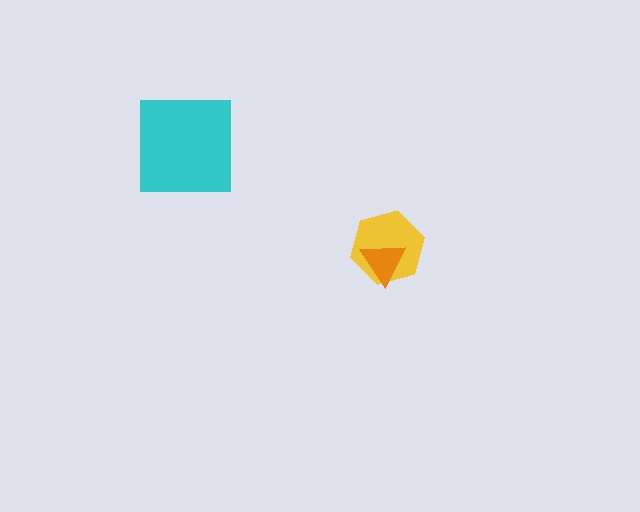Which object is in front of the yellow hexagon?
The orange triangle is in front of the yellow hexagon.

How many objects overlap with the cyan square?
0 objects overlap with the cyan square.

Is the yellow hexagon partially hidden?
Yes, it is partially covered by another shape.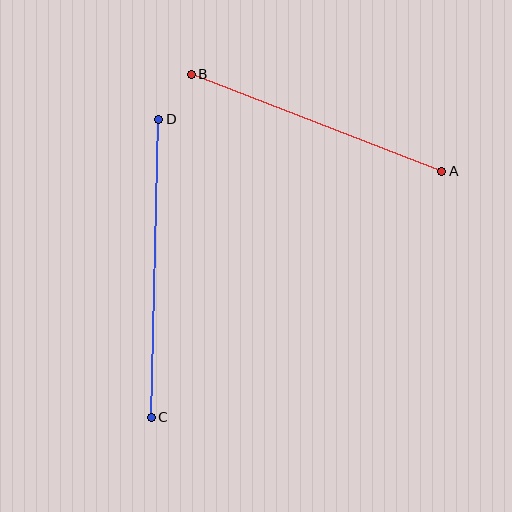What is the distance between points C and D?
The distance is approximately 298 pixels.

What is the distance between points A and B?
The distance is approximately 268 pixels.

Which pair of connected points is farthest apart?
Points C and D are farthest apart.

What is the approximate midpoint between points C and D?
The midpoint is at approximately (155, 268) pixels.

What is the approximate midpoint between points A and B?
The midpoint is at approximately (316, 123) pixels.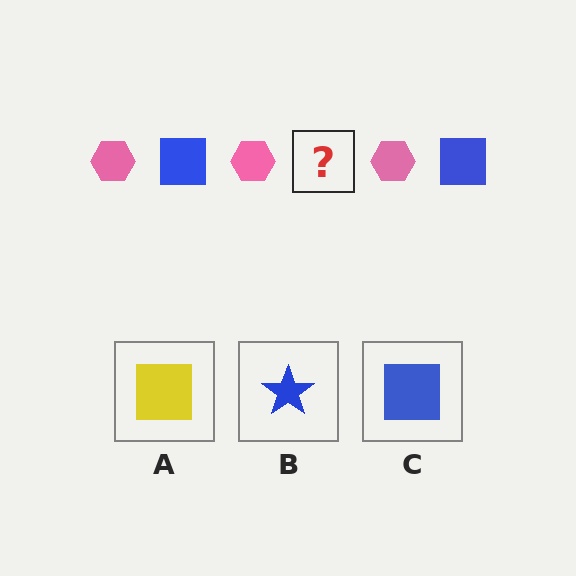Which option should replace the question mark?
Option C.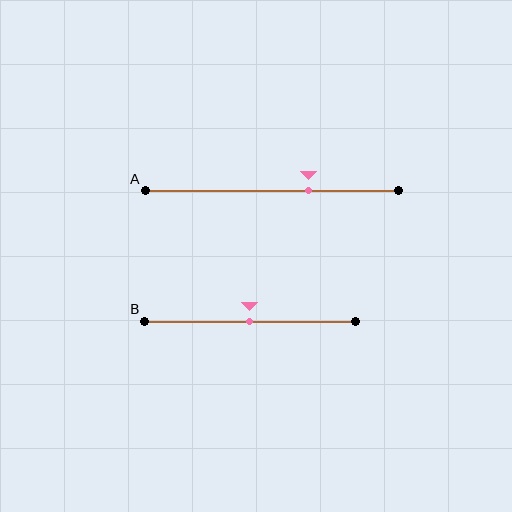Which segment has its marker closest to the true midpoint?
Segment B has its marker closest to the true midpoint.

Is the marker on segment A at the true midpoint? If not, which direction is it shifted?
No, the marker on segment A is shifted to the right by about 15% of the segment length.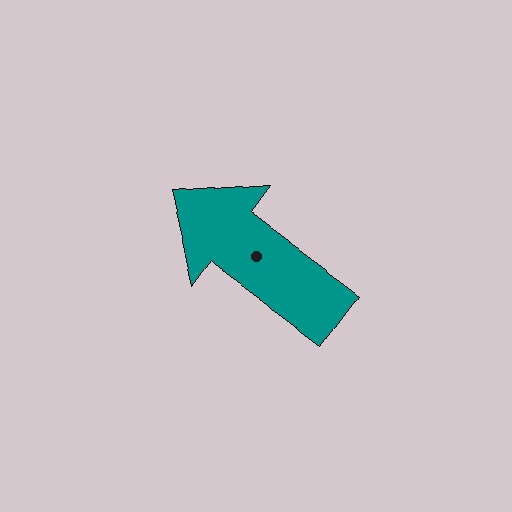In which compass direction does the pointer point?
Northwest.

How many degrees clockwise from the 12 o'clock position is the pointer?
Approximately 306 degrees.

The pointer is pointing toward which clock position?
Roughly 10 o'clock.